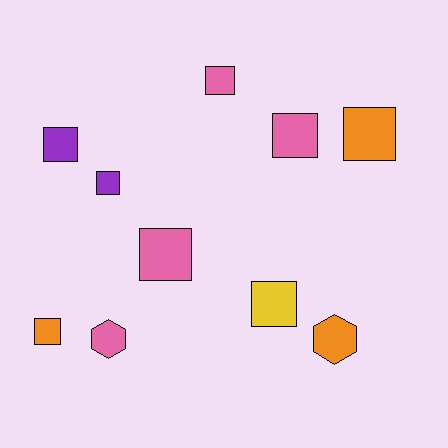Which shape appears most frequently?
Square, with 8 objects.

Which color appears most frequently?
Pink, with 4 objects.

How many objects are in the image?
There are 10 objects.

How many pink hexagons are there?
There is 1 pink hexagon.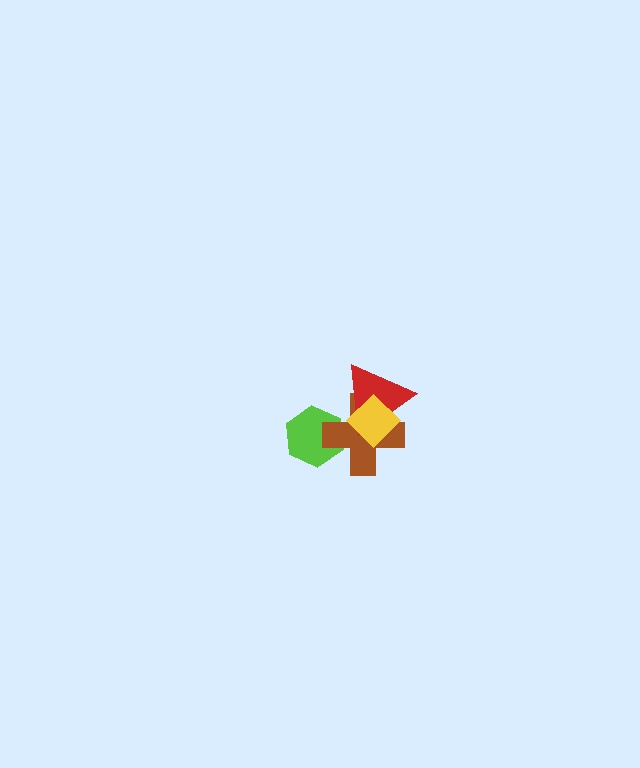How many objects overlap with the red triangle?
2 objects overlap with the red triangle.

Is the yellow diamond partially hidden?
No, no other shape covers it.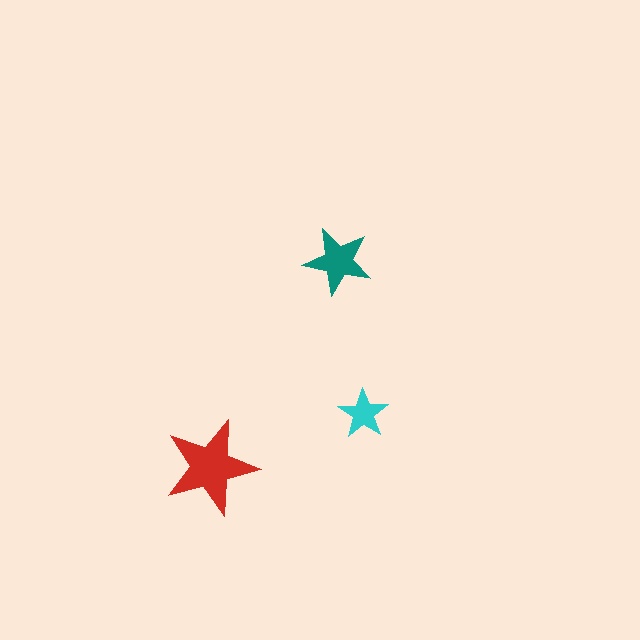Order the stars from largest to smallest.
the red one, the teal one, the cyan one.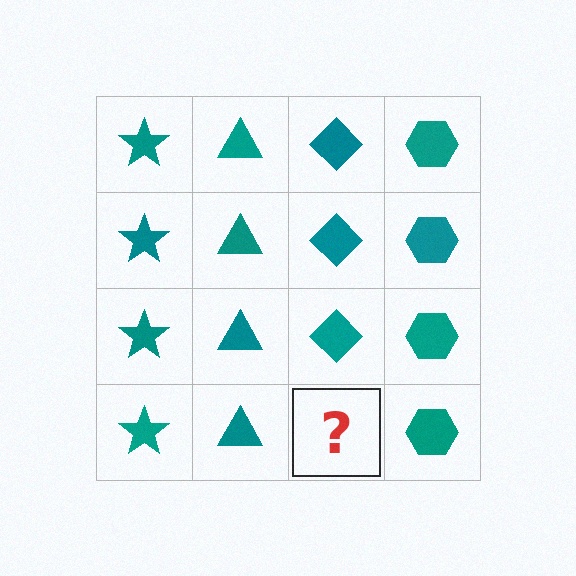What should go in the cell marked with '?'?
The missing cell should contain a teal diamond.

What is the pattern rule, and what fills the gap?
The rule is that each column has a consistent shape. The gap should be filled with a teal diamond.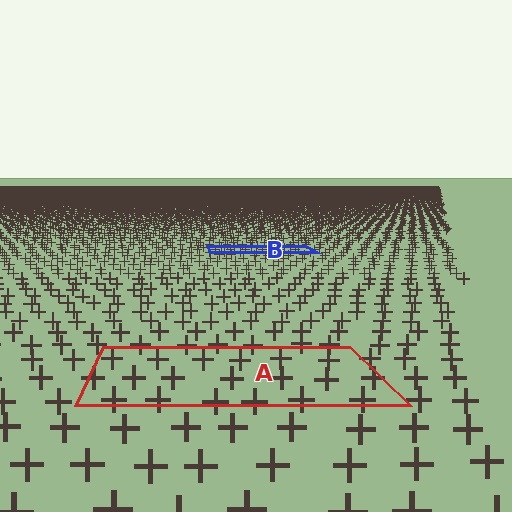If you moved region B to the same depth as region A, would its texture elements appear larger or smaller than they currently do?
They would appear larger. At a closer depth, the same texture elements are projected at a bigger on-screen size.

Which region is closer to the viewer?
Region A is closer. The texture elements there are larger and more spread out.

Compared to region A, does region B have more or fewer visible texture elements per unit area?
Region B has more texture elements per unit area — they are packed more densely because it is farther away.